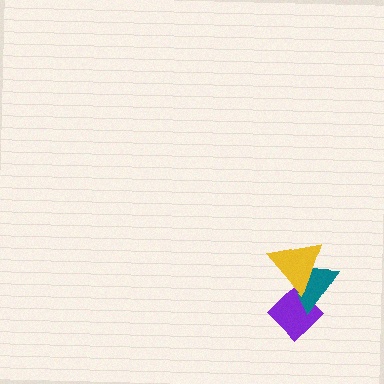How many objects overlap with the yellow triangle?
2 objects overlap with the yellow triangle.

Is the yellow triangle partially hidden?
No, no other shape covers it.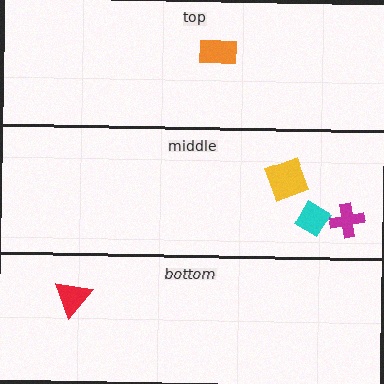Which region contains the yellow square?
The middle region.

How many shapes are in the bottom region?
1.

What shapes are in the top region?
The orange rectangle.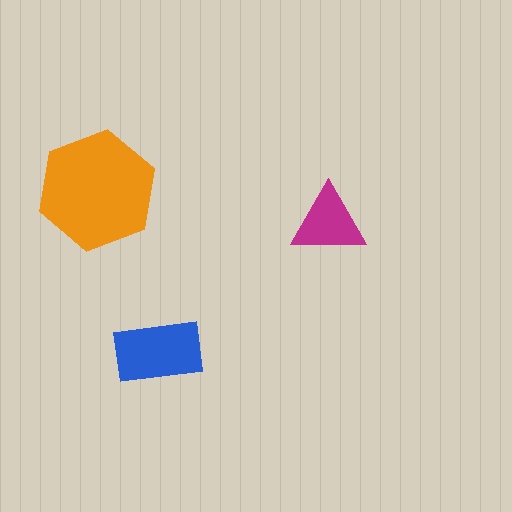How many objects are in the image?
There are 3 objects in the image.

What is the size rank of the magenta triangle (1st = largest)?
3rd.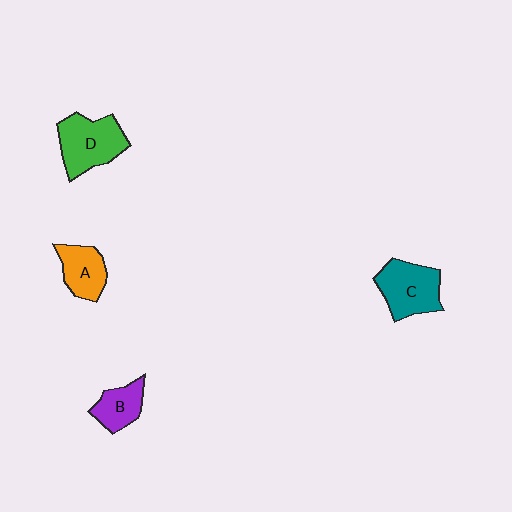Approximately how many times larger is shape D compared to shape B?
Approximately 1.7 times.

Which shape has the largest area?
Shape D (green).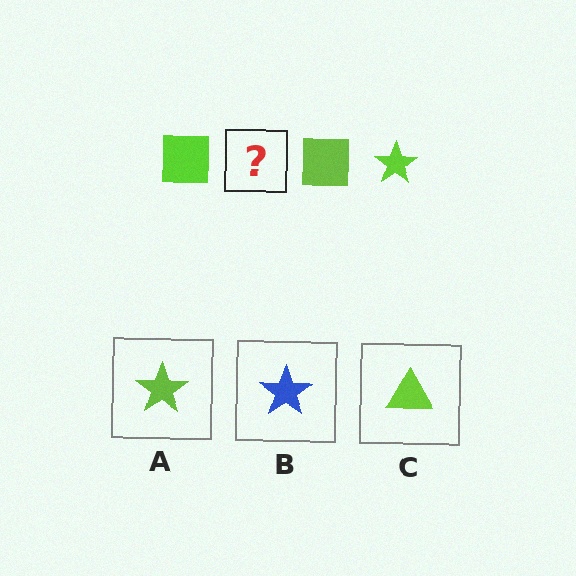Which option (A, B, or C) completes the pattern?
A.